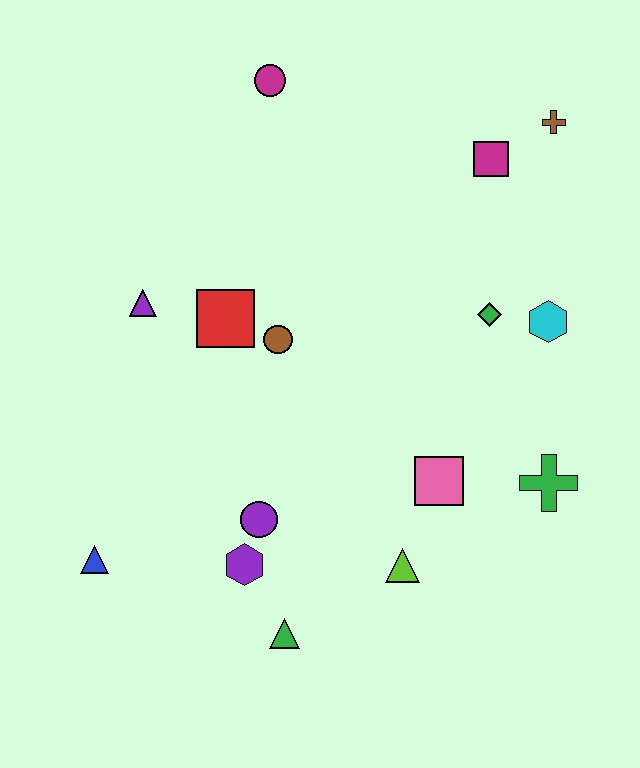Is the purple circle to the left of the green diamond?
Yes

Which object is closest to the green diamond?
The cyan hexagon is closest to the green diamond.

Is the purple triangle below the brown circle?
No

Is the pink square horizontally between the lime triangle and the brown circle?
No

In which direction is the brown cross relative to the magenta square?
The brown cross is to the right of the magenta square.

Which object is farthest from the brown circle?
The brown cross is farthest from the brown circle.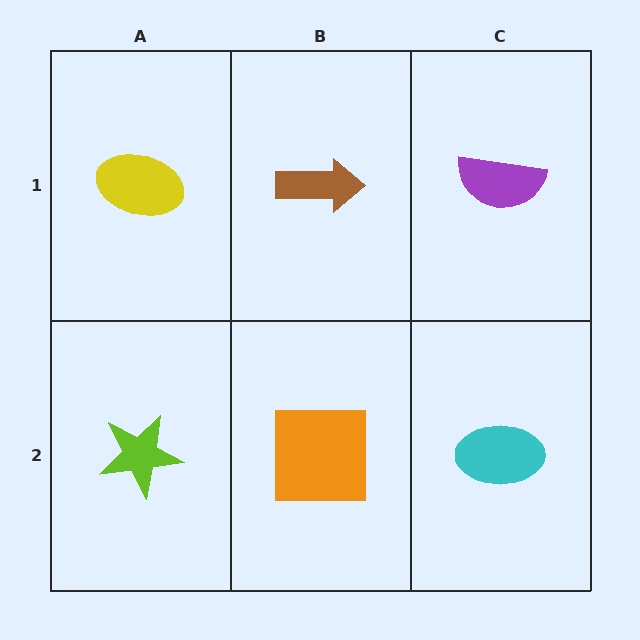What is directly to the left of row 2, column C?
An orange square.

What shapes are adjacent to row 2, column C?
A purple semicircle (row 1, column C), an orange square (row 2, column B).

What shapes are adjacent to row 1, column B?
An orange square (row 2, column B), a yellow ellipse (row 1, column A), a purple semicircle (row 1, column C).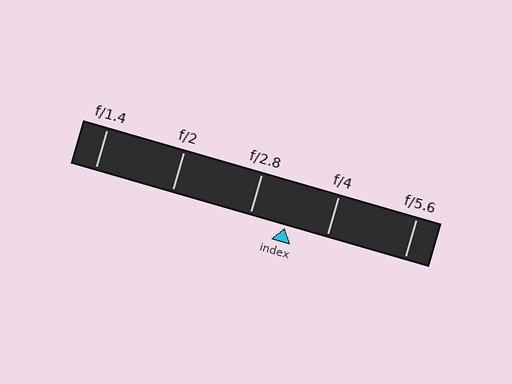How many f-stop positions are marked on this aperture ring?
There are 5 f-stop positions marked.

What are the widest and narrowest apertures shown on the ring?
The widest aperture shown is f/1.4 and the narrowest is f/5.6.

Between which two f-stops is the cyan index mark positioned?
The index mark is between f/2.8 and f/4.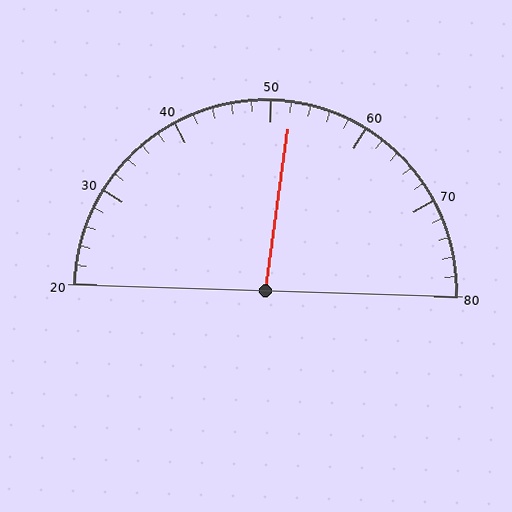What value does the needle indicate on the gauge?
The needle indicates approximately 52.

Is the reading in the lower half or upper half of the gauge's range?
The reading is in the upper half of the range (20 to 80).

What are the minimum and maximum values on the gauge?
The gauge ranges from 20 to 80.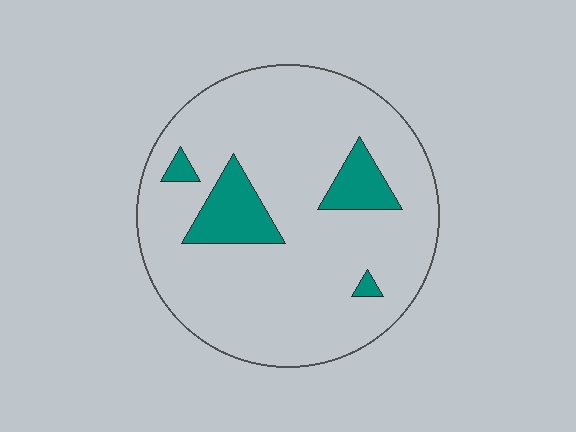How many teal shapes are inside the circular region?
4.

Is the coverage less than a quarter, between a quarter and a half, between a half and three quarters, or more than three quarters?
Less than a quarter.